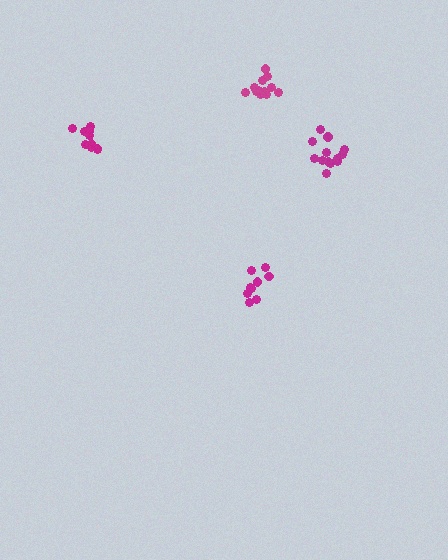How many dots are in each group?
Group 1: 10 dots, Group 2: 14 dots, Group 3: 9 dots, Group 4: 14 dots (47 total).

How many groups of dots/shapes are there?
There are 4 groups.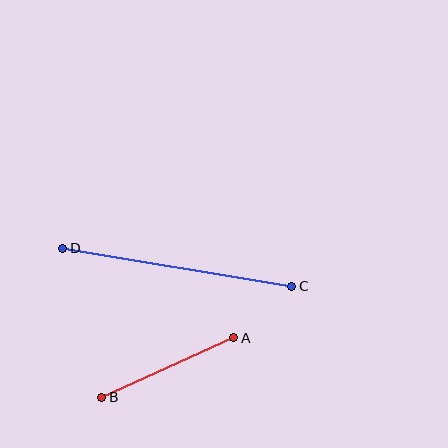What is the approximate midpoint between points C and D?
The midpoint is at approximately (177, 267) pixels.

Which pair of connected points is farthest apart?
Points C and D are farthest apart.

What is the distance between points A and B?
The distance is approximately 145 pixels.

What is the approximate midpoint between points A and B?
The midpoint is at approximately (168, 368) pixels.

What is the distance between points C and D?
The distance is approximately 232 pixels.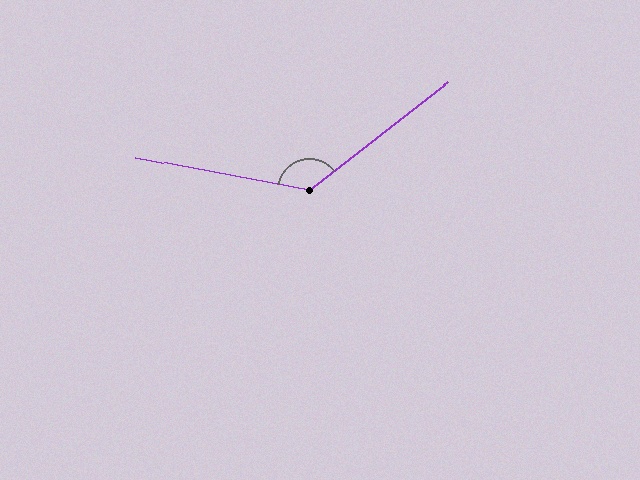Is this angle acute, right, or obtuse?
It is obtuse.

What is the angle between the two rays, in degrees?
Approximately 131 degrees.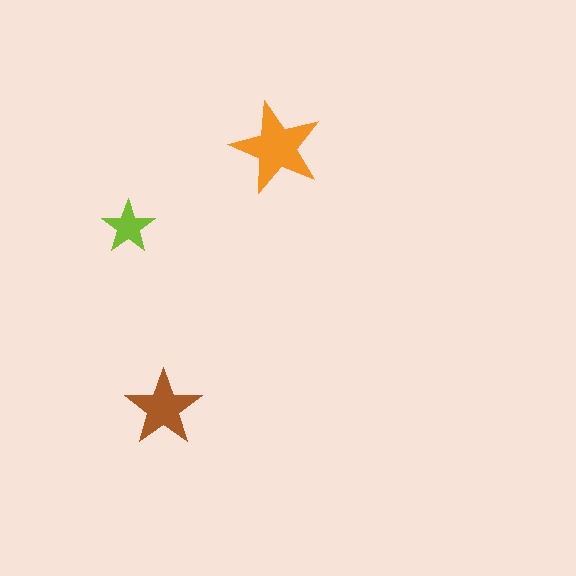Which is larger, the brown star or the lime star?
The brown one.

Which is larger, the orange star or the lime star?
The orange one.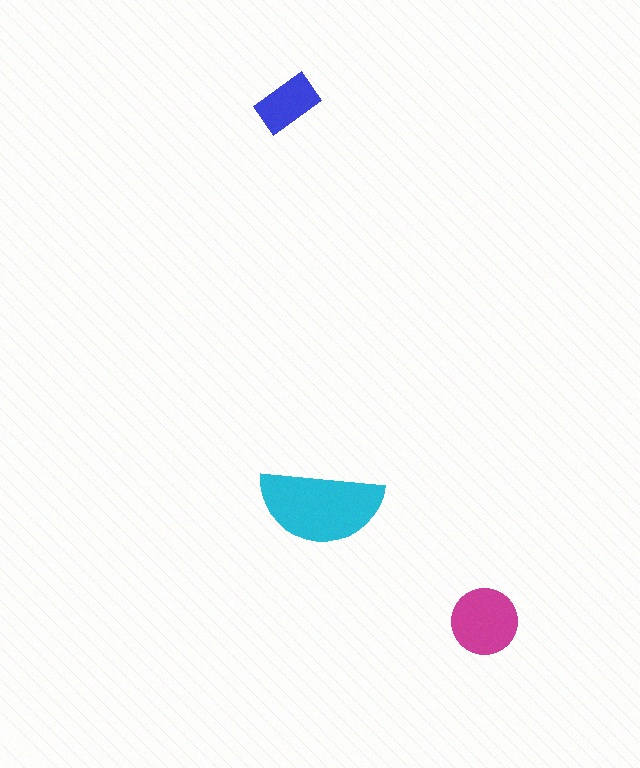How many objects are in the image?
There are 3 objects in the image.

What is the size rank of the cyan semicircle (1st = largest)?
1st.